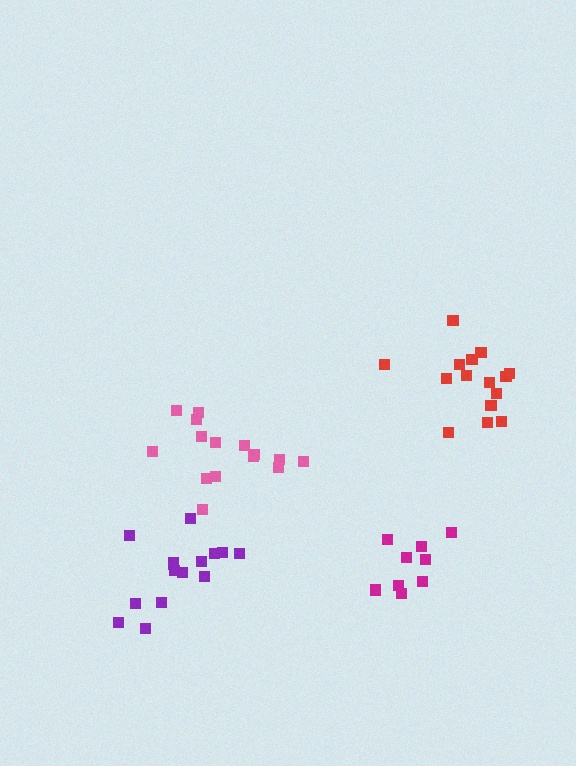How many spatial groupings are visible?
There are 4 spatial groupings.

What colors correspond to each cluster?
The clusters are colored: pink, magenta, purple, red.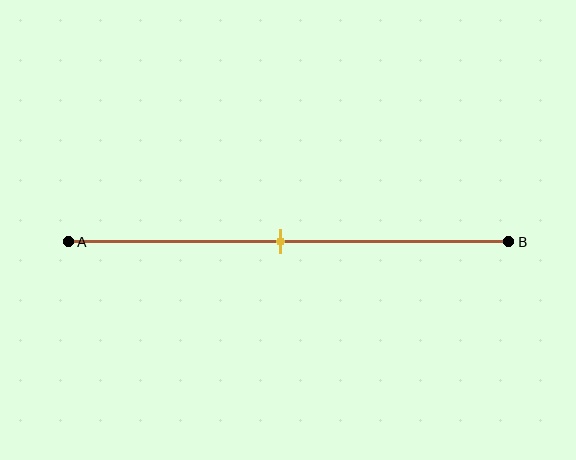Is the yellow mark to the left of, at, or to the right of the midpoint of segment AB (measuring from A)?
The yellow mark is approximately at the midpoint of segment AB.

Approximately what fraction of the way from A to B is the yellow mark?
The yellow mark is approximately 50% of the way from A to B.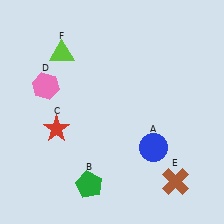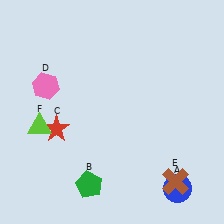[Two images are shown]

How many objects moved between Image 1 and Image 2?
2 objects moved between the two images.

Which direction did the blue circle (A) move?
The blue circle (A) moved down.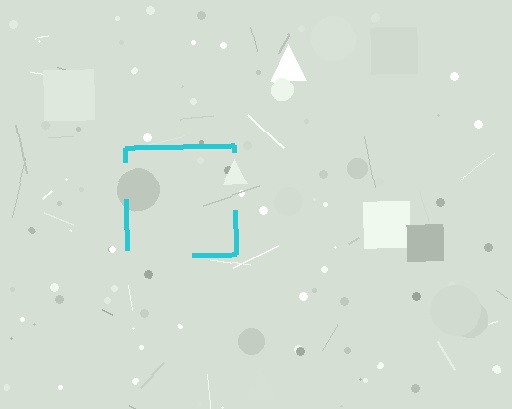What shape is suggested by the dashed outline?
The dashed outline suggests a square.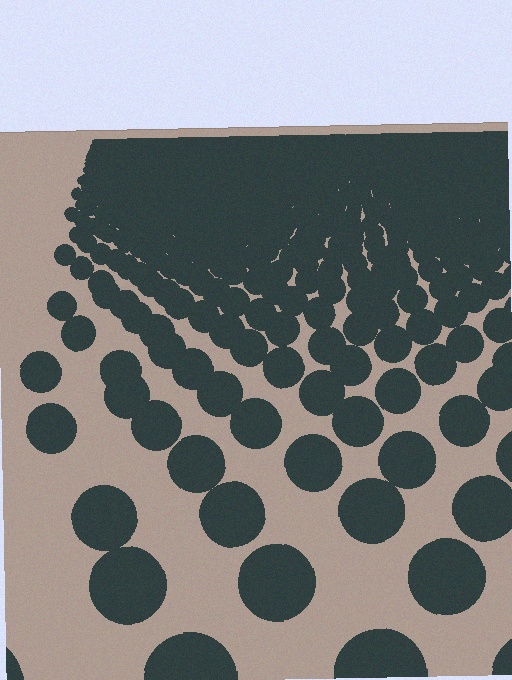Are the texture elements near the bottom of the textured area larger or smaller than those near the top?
Larger. Near the bottom, elements are closer to the viewer and appear at a bigger on-screen size.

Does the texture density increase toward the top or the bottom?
Density increases toward the top.